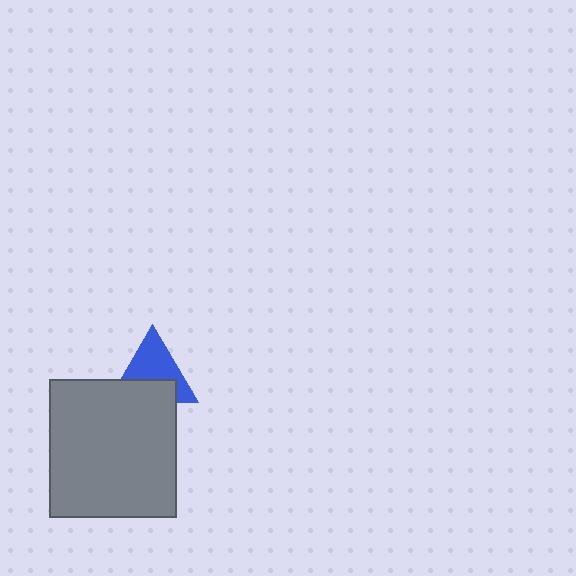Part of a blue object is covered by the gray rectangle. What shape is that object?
It is a triangle.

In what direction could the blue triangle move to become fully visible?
The blue triangle could move up. That would shift it out from behind the gray rectangle entirely.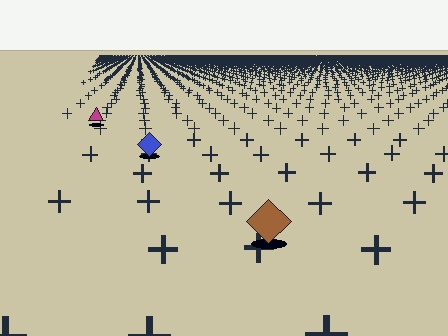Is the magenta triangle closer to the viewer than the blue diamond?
No. The blue diamond is closer — you can tell from the texture gradient: the ground texture is coarser near it.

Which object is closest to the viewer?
The brown diamond is closest. The texture marks near it are larger and more spread out.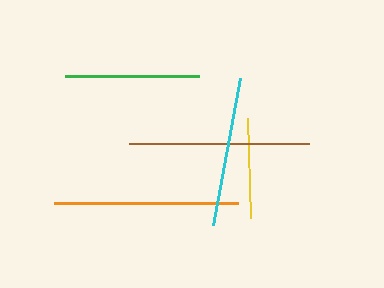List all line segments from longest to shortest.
From longest to shortest: orange, brown, cyan, green, yellow.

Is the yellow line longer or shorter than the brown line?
The brown line is longer than the yellow line.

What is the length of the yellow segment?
The yellow segment is approximately 100 pixels long.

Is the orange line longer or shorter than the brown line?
The orange line is longer than the brown line.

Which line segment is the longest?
The orange line is the longest at approximately 184 pixels.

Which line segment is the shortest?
The yellow line is the shortest at approximately 100 pixels.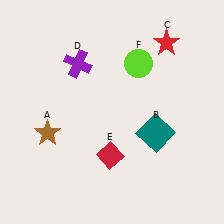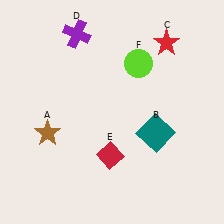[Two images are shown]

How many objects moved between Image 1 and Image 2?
1 object moved between the two images.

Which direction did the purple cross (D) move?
The purple cross (D) moved up.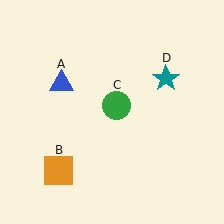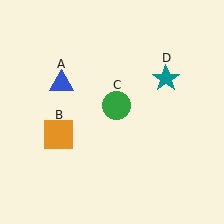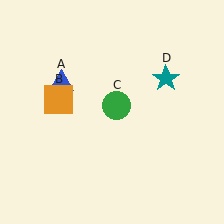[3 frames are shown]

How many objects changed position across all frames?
1 object changed position: orange square (object B).